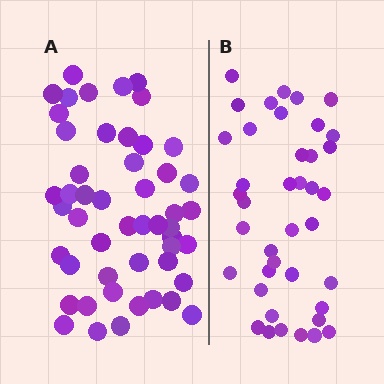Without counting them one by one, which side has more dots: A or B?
Region A (the left region) has more dots.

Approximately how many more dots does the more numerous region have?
Region A has roughly 10 or so more dots than region B.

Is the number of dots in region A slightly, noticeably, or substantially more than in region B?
Region A has noticeably more, but not dramatically so. The ratio is roughly 1.2 to 1.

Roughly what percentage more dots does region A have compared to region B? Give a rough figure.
About 25% more.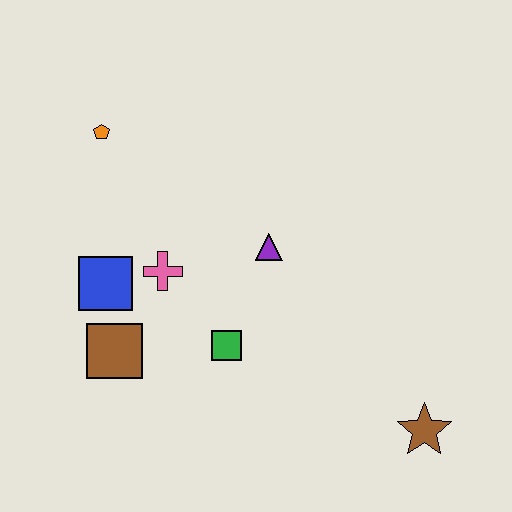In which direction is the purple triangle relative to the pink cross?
The purple triangle is to the right of the pink cross.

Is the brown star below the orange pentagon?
Yes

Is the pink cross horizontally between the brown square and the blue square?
No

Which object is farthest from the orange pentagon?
The brown star is farthest from the orange pentagon.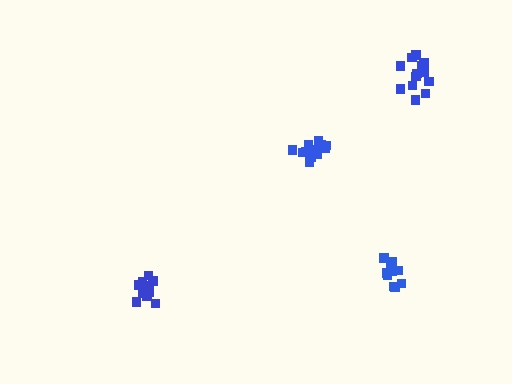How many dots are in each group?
Group 1: 15 dots, Group 2: 12 dots, Group 3: 13 dots, Group 4: 14 dots (54 total).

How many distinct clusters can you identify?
There are 4 distinct clusters.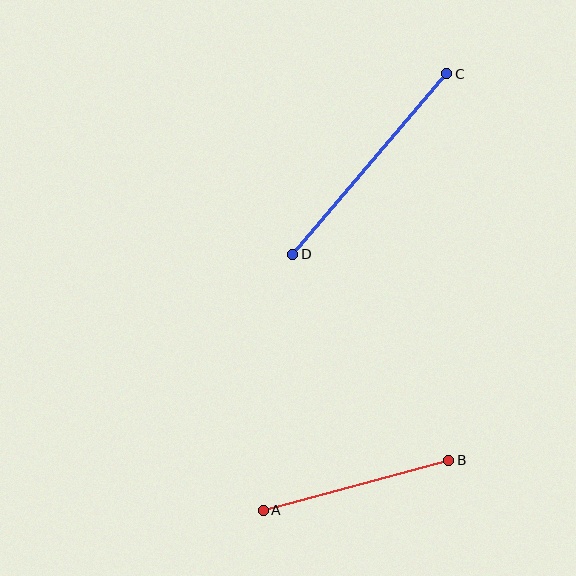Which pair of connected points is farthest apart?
Points C and D are farthest apart.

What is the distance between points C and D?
The distance is approximately 237 pixels.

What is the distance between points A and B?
The distance is approximately 192 pixels.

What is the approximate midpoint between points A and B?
The midpoint is at approximately (356, 485) pixels.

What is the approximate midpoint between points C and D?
The midpoint is at approximately (370, 164) pixels.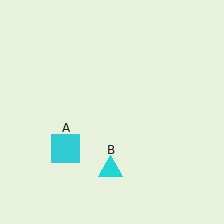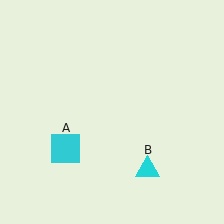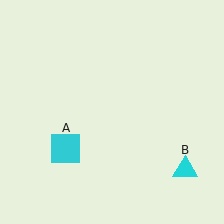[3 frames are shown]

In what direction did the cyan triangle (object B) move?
The cyan triangle (object B) moved right.